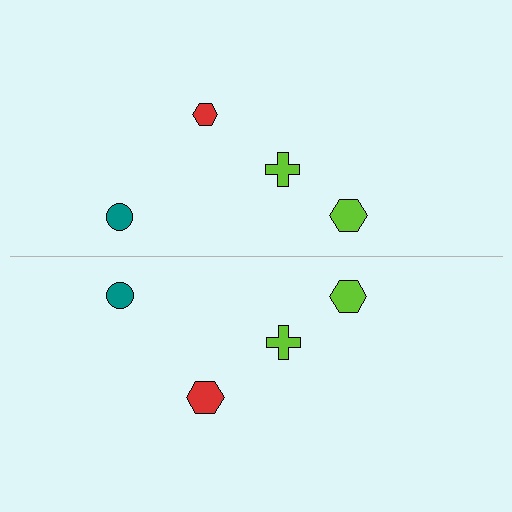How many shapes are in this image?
There are 8 shapes in this image.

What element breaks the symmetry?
The red hexagon on the bottom side has a different size than its mirror counterpart.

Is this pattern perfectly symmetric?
No, the pattern is not perfectly symmetric. The red hexagon on the bottom side has a different size than its mirror counterpart.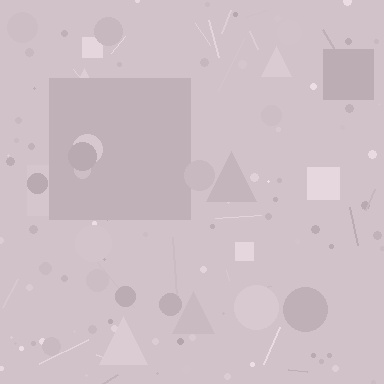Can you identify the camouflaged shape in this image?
The camouflaged shape is a square.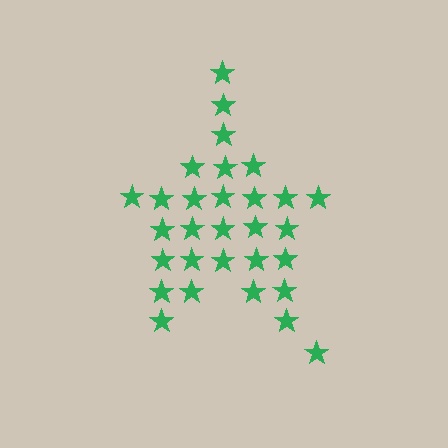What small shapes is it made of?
It is made of small stars.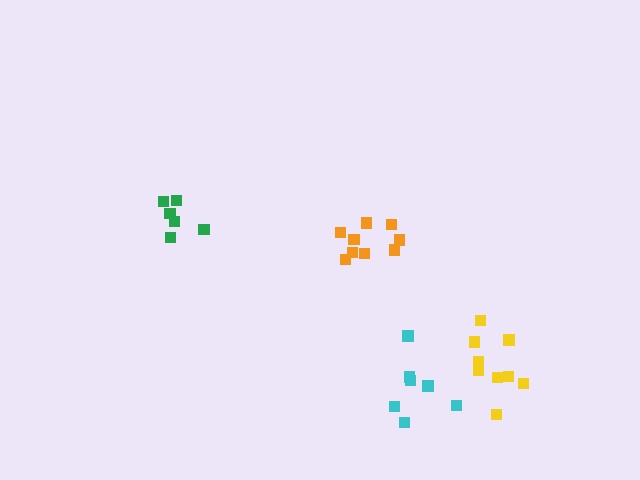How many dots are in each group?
Group 1: 6 dots, Group 2: 9 dots, Group 3: 9 dots, Group 4: 7 dots (31 total).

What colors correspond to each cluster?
The clusters are colored: green, orange, yellow, cyan.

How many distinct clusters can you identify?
There are 4 distinct clusters.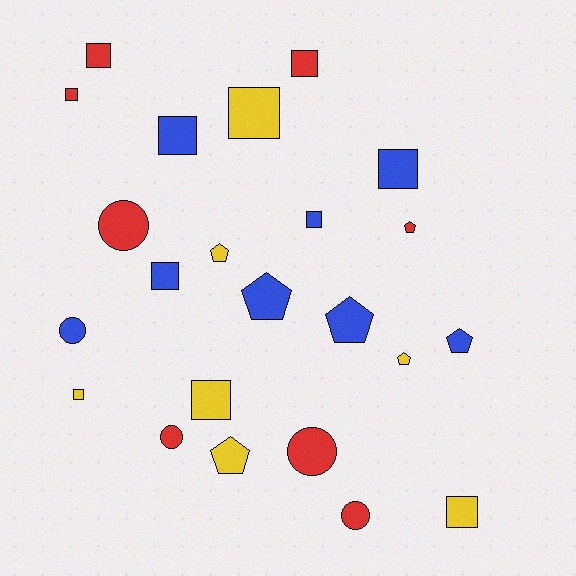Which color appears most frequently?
Red, with 8 objects.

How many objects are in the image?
There are 23 objects.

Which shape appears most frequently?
Square, with 11 objects.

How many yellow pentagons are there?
There are 3 yellow pentagons.